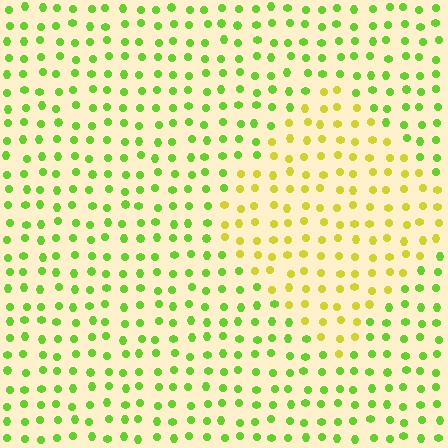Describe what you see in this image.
The image is filled with small lime elements in a uniform arrangement. A diamond-shaped region is visible where the elements are tinted to a slightly different hue, forming a subtle color boundary.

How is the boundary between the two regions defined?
The boundary is defined purely by a slight shift in hue (about 40 degrees). Spacing, size, and orientation are identical on both sides.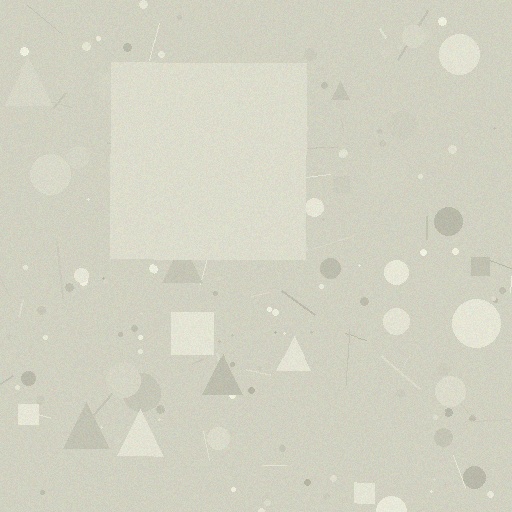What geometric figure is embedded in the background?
A square is embedded in the background.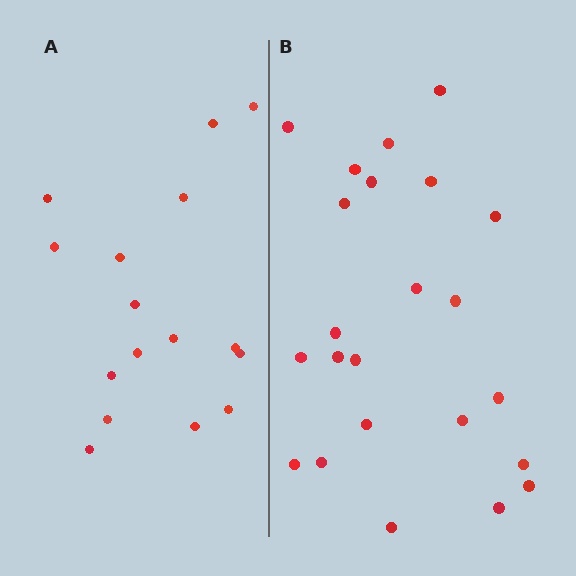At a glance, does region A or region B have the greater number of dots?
Region B (the right region) has more dots.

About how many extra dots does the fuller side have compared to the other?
Region B has roughly 8 or so more dots than region A.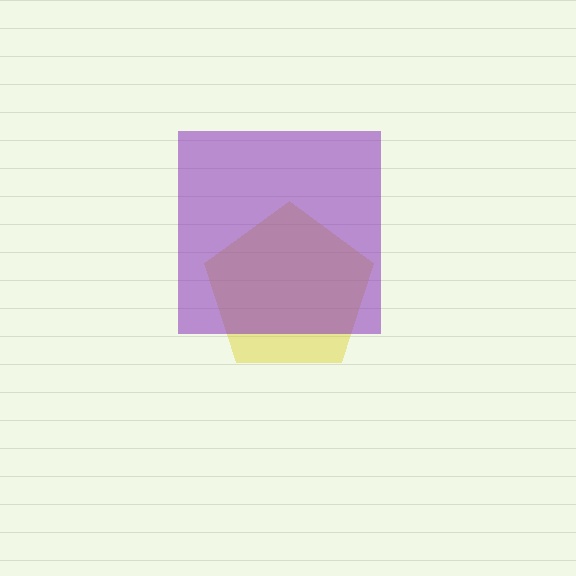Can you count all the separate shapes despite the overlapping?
Yes, there are 2 separate shapes.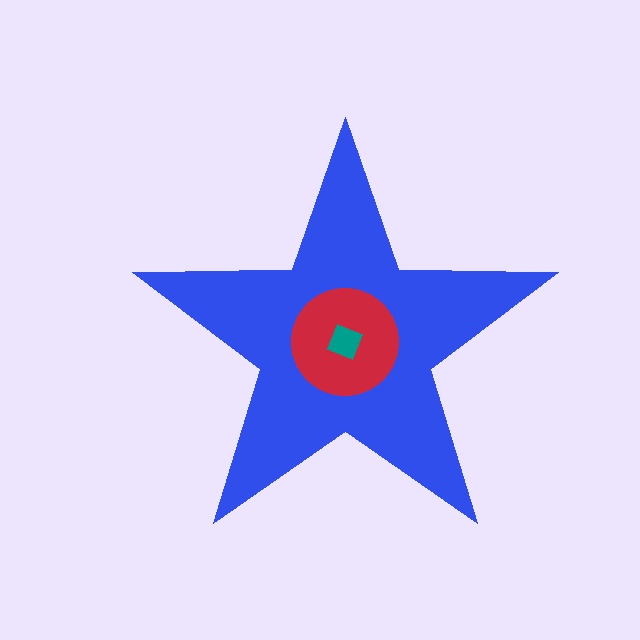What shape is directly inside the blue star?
The red circle.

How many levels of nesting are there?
3.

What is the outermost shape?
The blue star.